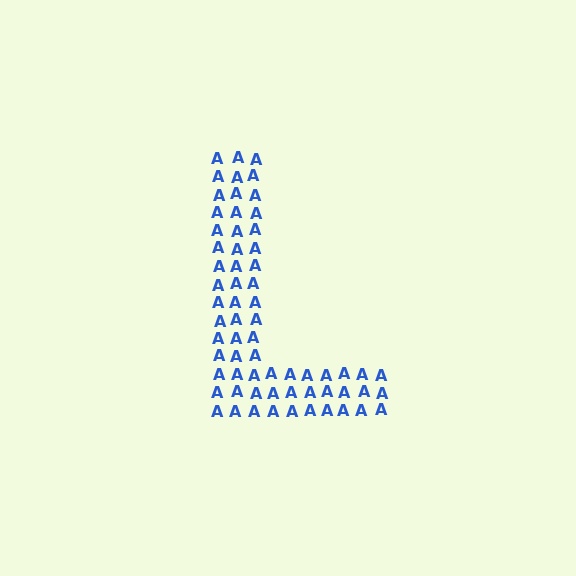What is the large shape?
The large shape is the letter L.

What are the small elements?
The small elements are letter A's.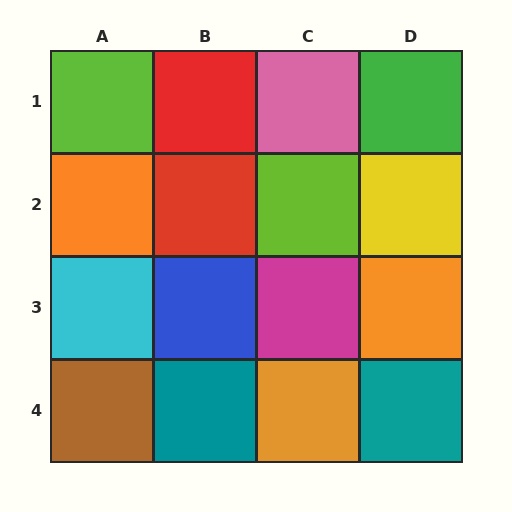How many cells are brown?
1 cell is brown.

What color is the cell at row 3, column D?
Orange.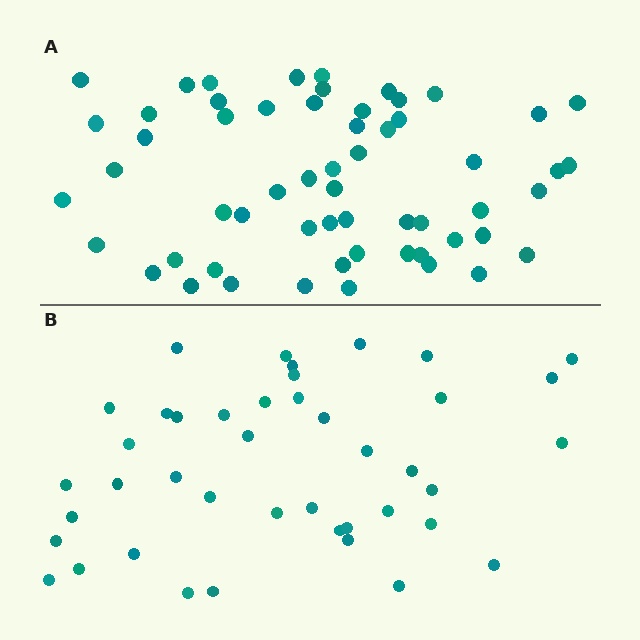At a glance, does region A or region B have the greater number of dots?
Region A (the top region) has more dots.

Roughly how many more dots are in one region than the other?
Region A has approximately 15 more dots than region B.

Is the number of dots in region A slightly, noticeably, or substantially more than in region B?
Region A has noticeably more, but not dramatically so. The ratio is roughly 1.4 to 1.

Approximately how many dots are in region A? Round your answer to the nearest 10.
About 60 dots. (The exact count is 58, which rounds to 60.)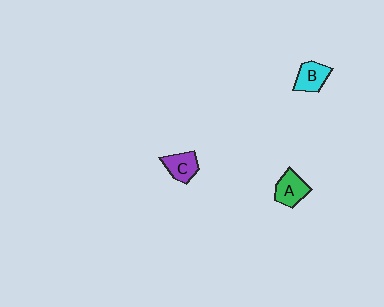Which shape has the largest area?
Shape A (green).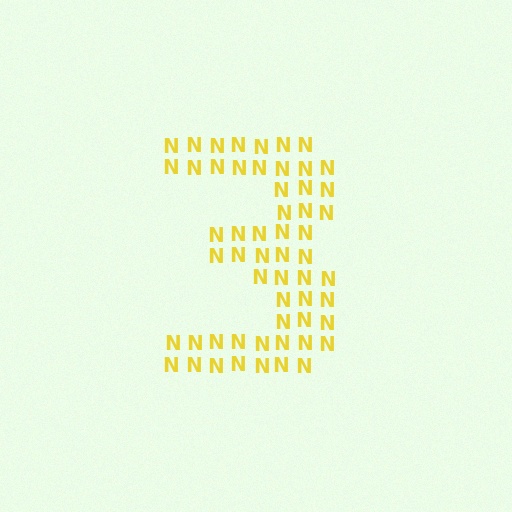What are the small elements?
The small elements are letter N's.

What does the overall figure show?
The overall figure shows the digit 3.